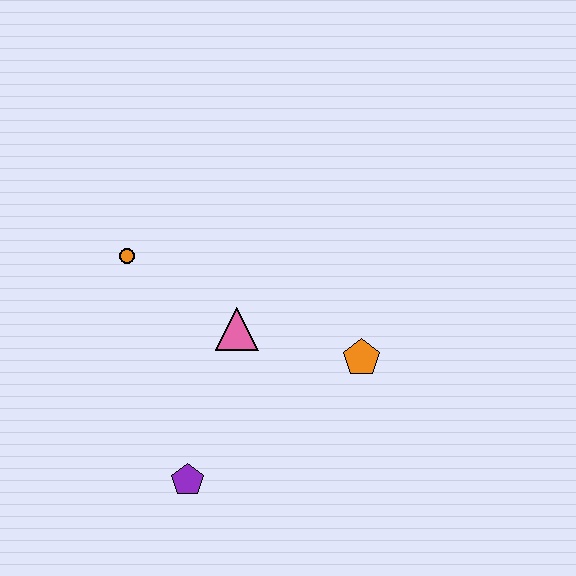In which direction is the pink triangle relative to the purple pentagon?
The pink triangle is above the purple pentagon.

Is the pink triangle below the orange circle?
Yes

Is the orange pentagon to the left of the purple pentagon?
No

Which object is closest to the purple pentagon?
The pink triangle is closest to the purple pentagon.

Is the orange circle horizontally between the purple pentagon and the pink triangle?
No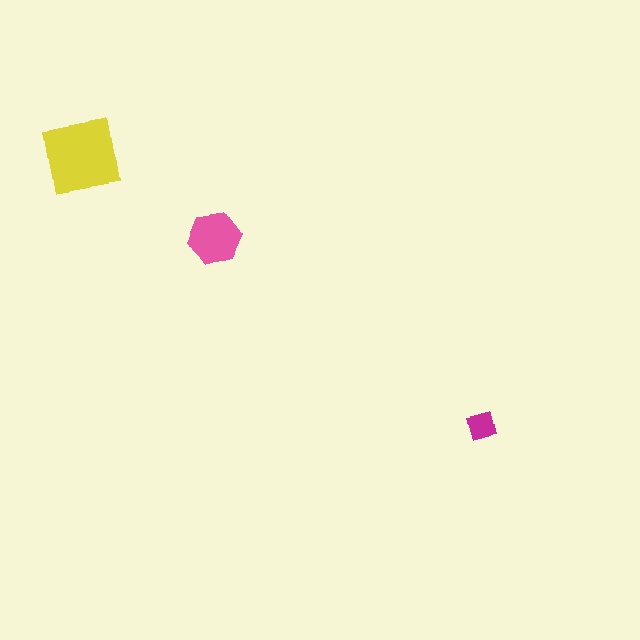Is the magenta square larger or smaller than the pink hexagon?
Smaller.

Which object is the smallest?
The magenta square.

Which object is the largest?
The yellow square.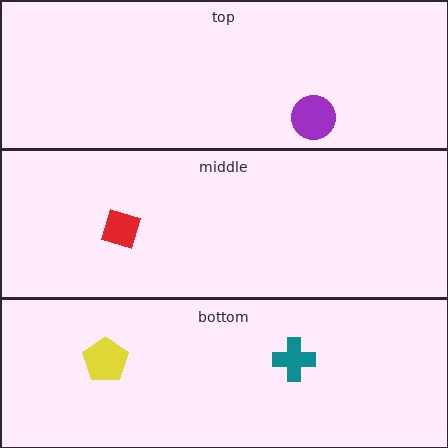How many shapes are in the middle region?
1.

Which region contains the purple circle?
The top region.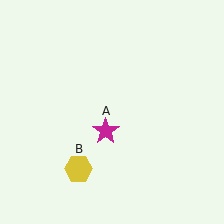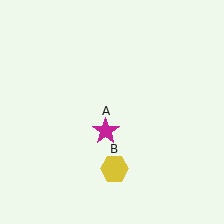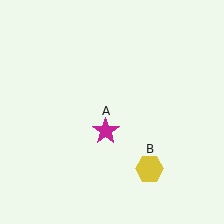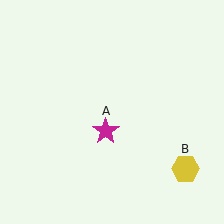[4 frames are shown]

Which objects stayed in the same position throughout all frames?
Magenta star (object A) remained stationary.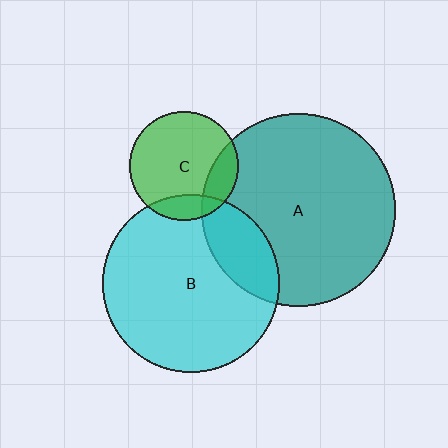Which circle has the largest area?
Circle A (teal).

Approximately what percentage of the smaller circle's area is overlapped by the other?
Approximately 20%.